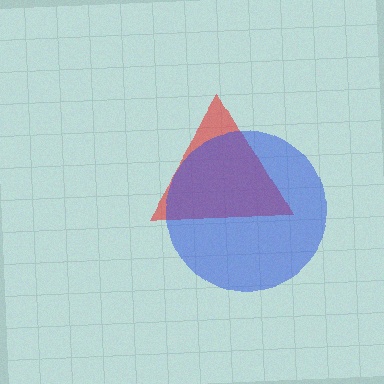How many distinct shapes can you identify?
There are 2 distinct shapes: a red triangle, a blue circle.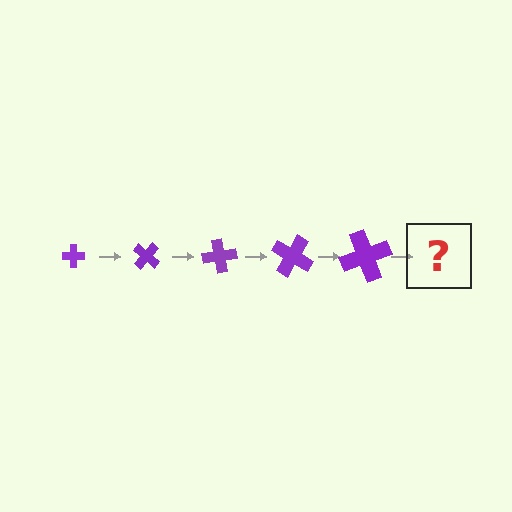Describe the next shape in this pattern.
It should be a cross, larger than the previous one and rotated 200 degrees from the start.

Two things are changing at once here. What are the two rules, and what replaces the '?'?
The two rules are that the cross grows larger each step and it rotates 40 degrees each step. The '?' should be a cross, larger than the previous one and rotated 200 degrees from the start.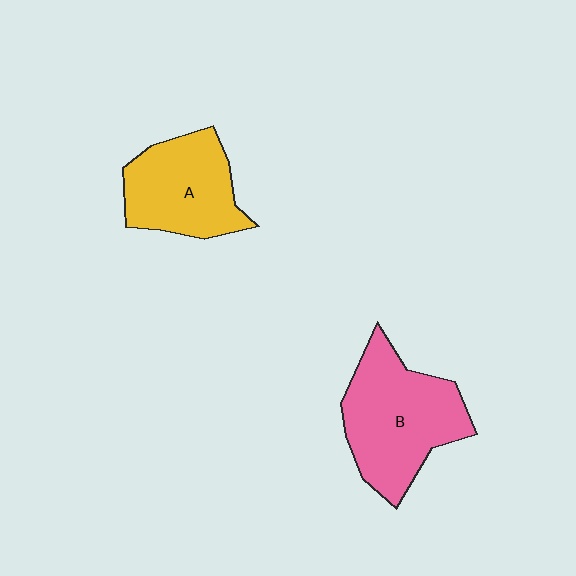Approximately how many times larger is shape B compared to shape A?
Approximately 1.3 times.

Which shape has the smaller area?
Shape A (yellow).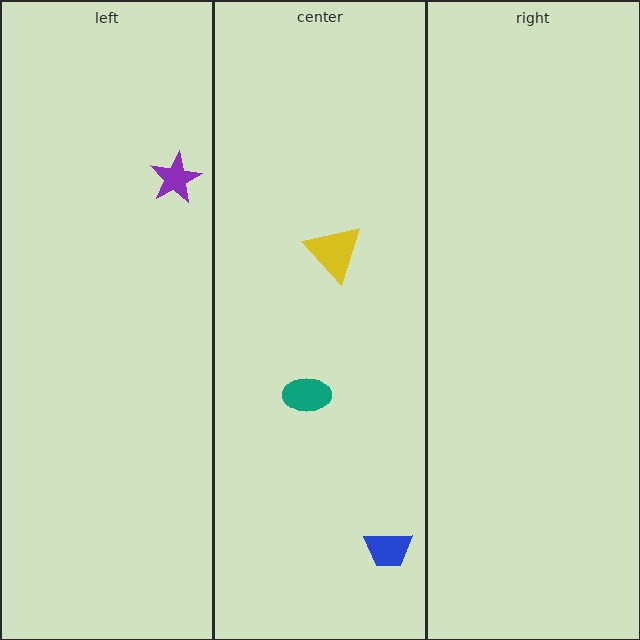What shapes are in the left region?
The purple star.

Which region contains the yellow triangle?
The center region.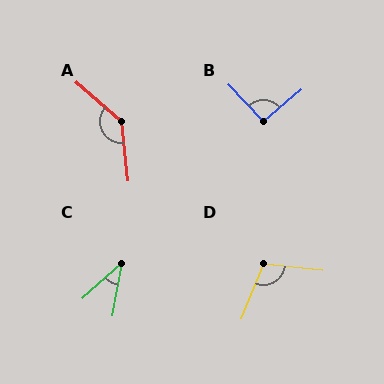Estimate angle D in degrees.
Approximately 105 degrees.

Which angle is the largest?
A, at approximately 137 degrees.